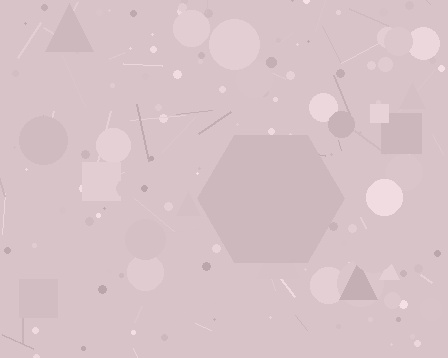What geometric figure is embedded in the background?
A hexagon is embedded in the background.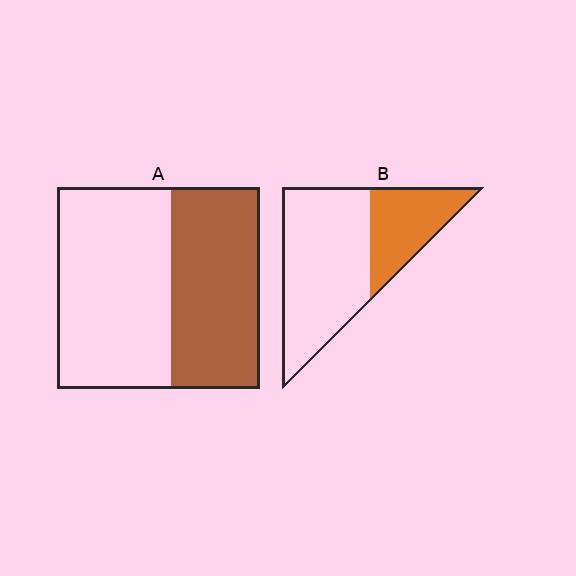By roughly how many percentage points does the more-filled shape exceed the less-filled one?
By roughly 10 percentage points (A over B).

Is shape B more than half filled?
No.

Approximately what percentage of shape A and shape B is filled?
A is approximately 45% and B is approximately 30%.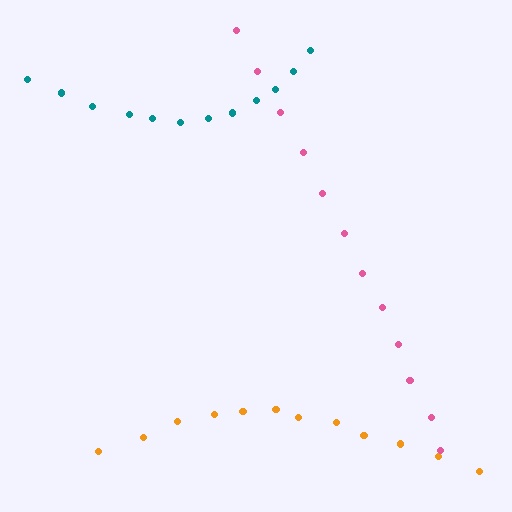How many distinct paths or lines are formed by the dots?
There are 3 distinct paths.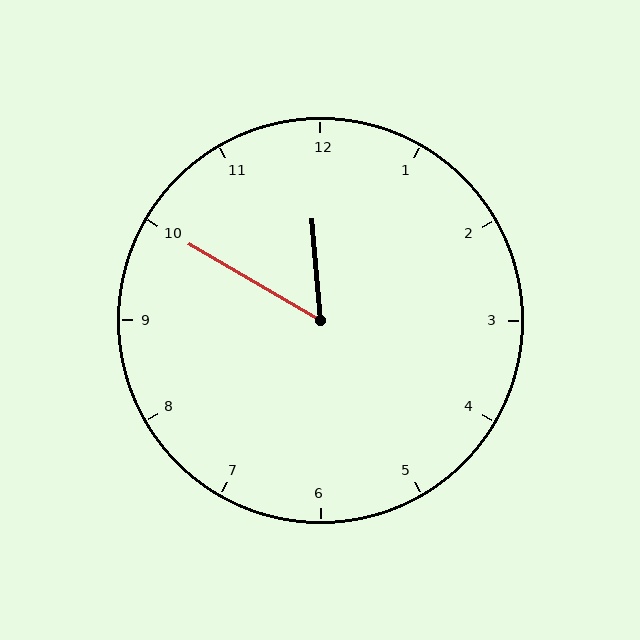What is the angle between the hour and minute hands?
Approximately 55 degrees.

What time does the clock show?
11:50.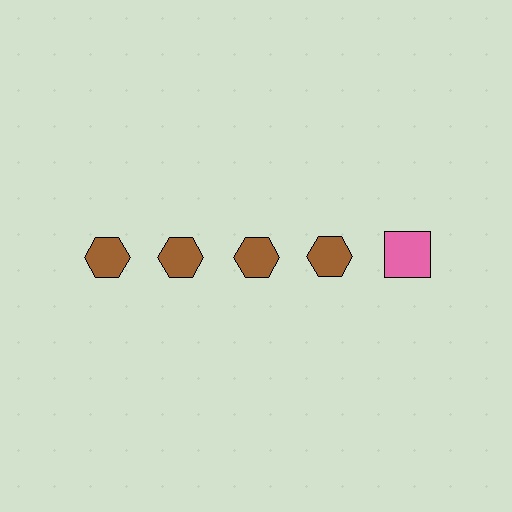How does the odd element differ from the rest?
It differs in both color (pink instead of brown) and shape (square instead of hexagon).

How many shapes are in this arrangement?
There are 5 shapes arranged in a grid pattern.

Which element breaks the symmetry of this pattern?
The pink square in the top row, rightmost column breaks the symmetry. All other shapes are brown hexagons.